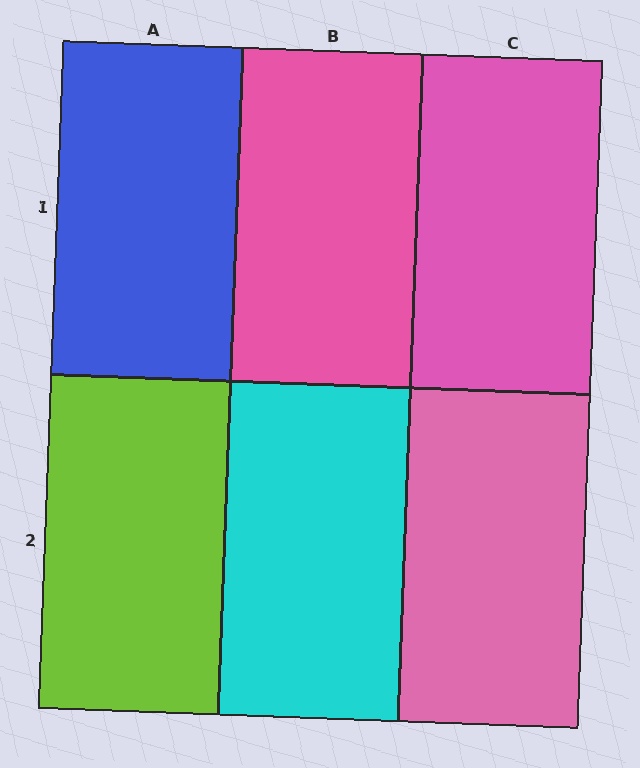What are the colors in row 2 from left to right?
Lime, cyan, pink.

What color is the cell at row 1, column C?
Pink.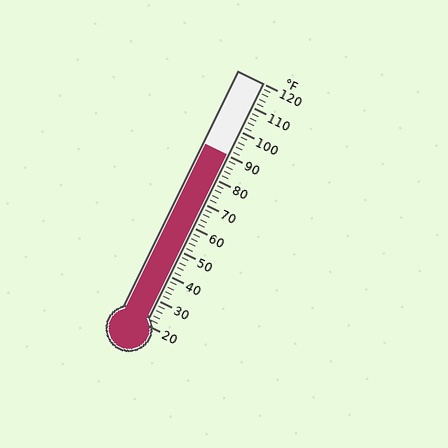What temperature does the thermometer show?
The thermometer shows approximately 90°F.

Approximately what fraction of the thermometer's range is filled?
The thermometer is filled to approximately 70% of its range.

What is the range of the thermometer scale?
The thermometer scale ranges from 20°F to 120°F.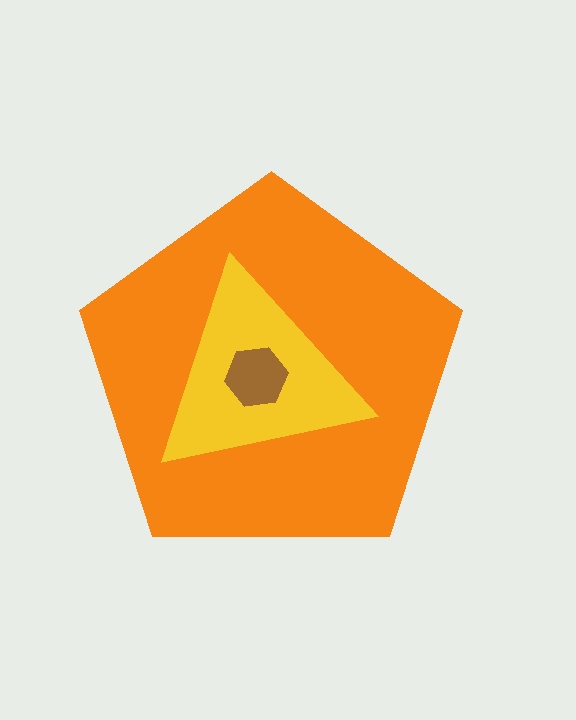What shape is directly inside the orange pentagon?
The yellow triangle.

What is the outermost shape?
The orange pentagon.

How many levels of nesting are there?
3.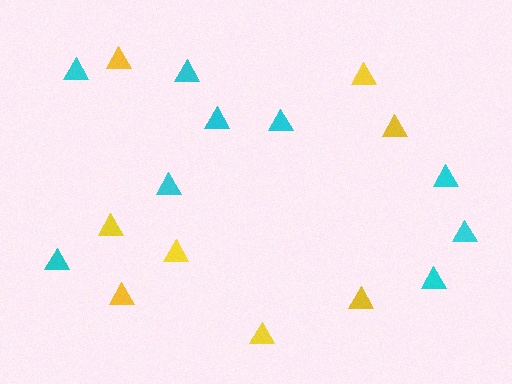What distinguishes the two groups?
There are 2 groups: one group of cyan triangles (9) and one group of yellow triangles (8).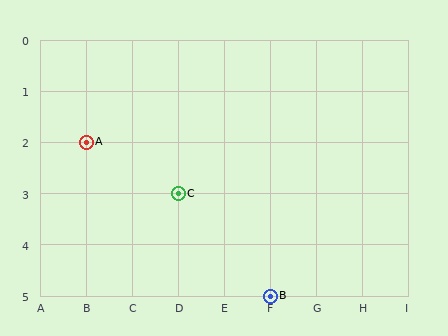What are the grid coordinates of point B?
Point B is at grid coordinates (F, 5).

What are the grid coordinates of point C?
Point C is at grid coordinates (D, 3).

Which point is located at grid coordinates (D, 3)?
Point C is at (D, 3).